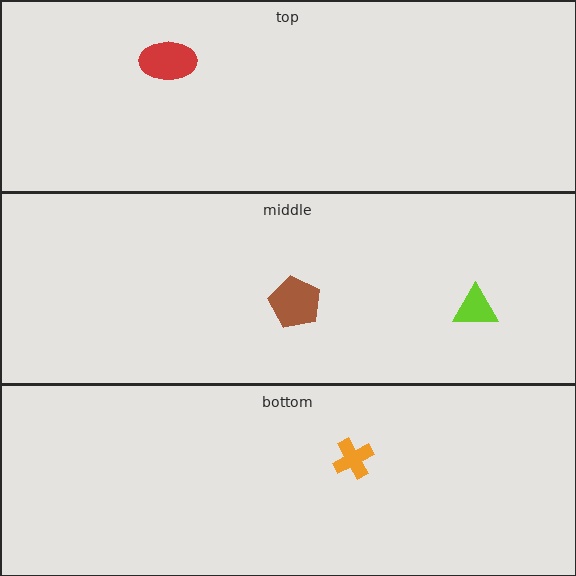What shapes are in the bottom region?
The orange cross.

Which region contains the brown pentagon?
The middle region.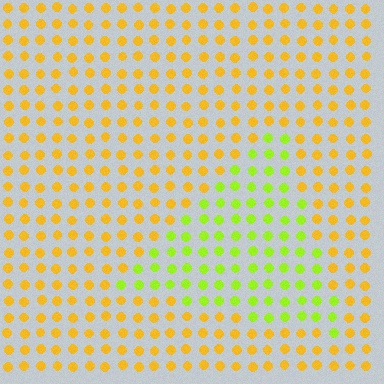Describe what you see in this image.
The image is filled with small yellow elements in a uniform arrangement. A triangle-shaped region is visible where the elements are tinted to a slightly different hue, forming a subtle color boundary.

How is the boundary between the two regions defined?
The boundary is defined purely by a slight shift in hue (about 43 degrees). Spacing, size, and orientation are identical on both sides.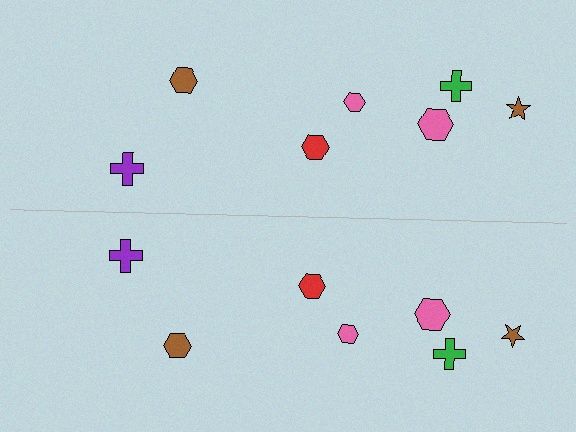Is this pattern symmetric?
Yes, this pattern has bilateral (reflection) symmetry.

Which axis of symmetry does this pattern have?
The pattern has a horizontal axis of symmetry running through the center of the image.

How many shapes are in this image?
There are 14 shapes in this image.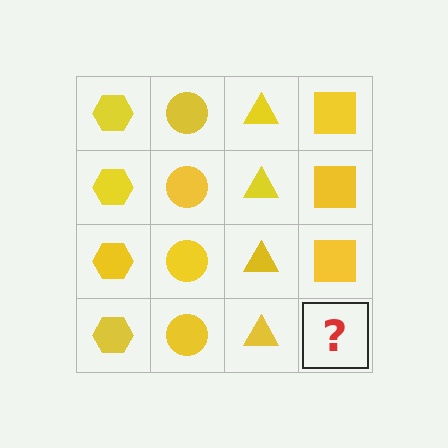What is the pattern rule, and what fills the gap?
The rule is that each column has a consistent shape. The gap should be filled with a yellow square.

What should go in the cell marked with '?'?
The missing cell should contain a yellow square.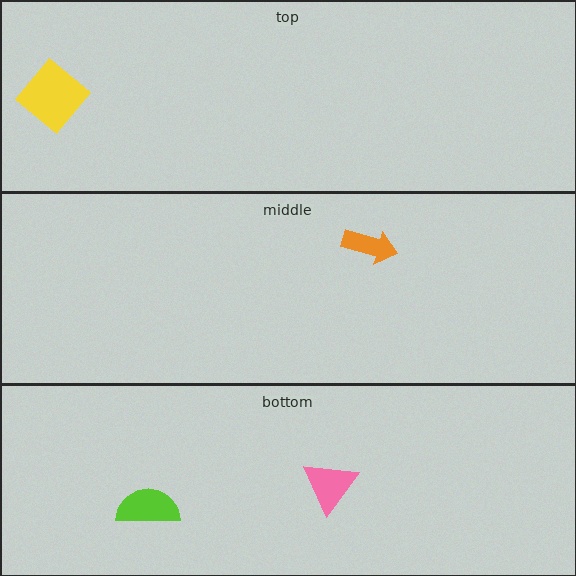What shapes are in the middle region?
The orange arrow.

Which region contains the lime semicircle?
The bottom region.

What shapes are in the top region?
The yellow diamond.